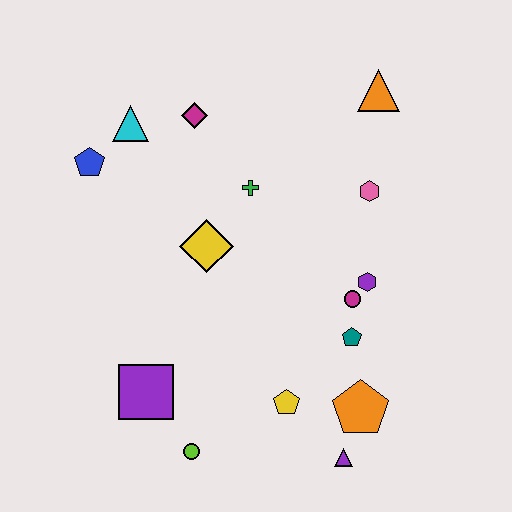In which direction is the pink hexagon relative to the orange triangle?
The pink hexagon is below the orange triangle.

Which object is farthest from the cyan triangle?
The purple triangle is farthest from the cyan triangle.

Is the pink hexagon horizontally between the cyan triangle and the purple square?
No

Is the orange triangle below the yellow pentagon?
No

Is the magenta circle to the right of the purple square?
Yes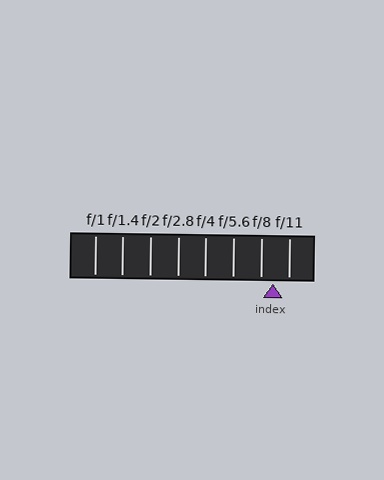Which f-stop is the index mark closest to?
The index mark is closest to f/8.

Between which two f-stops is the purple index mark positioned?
The index mark is between f/8 and f/11.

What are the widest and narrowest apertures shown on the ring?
The widest aperture shown is f/1 and the narrowest is f/11.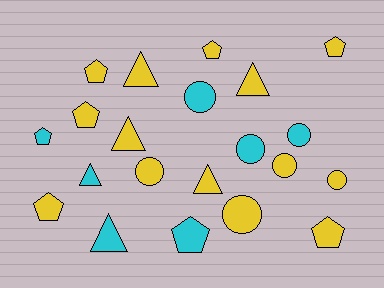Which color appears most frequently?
Yellow, with 14 objects.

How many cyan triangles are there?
There are 2 cyan triangles.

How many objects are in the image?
There are 21 objects.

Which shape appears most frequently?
Pentagon, with 8 objects.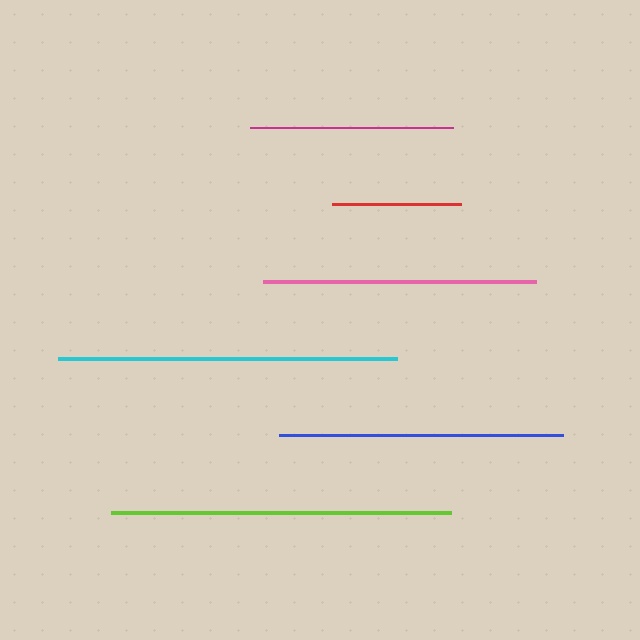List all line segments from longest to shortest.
From longest to shortest: lime, cyan, blue, pink, magenta, red.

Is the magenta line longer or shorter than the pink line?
The pink line is longer than the magenta line.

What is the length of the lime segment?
The lime segment is approximately 340 pixels long.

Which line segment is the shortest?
The red line is the shortest at approximately 128 pixels.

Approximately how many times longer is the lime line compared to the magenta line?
The lime line is approximately 1.7 times the length of the magenta line.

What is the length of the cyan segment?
The cyan segment is approximately 339 pixels long.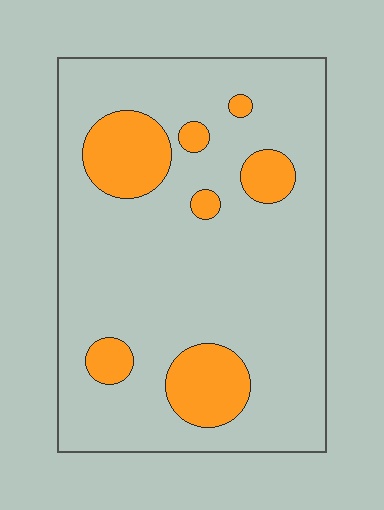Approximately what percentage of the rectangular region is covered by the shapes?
Approximately 15%.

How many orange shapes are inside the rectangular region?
7.